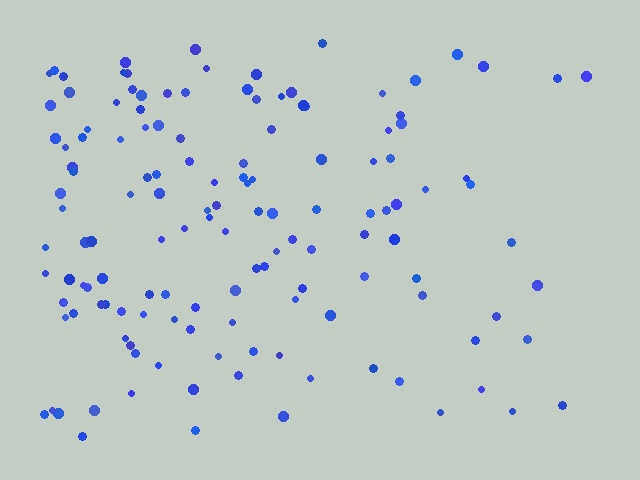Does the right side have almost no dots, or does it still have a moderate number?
Still a moderate number, just noticeably fewer than the left.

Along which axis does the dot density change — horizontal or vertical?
Horizontal.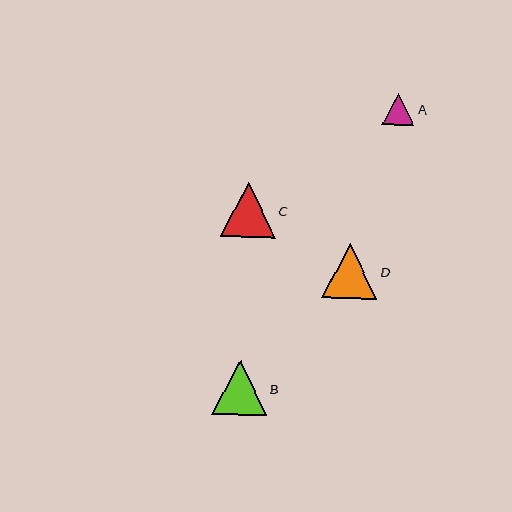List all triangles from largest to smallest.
From largest to smallest: D, B, C, A.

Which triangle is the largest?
Triangle D is the largest with a size of approximately 56 pixels.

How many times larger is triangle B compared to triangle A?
Triangle B is approximately 1.7 times the size of triangle A.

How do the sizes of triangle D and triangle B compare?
Triangle D and triangle B are approximately the same size.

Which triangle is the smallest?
Triangle A is the smallest with a size of approximately 32 pixels.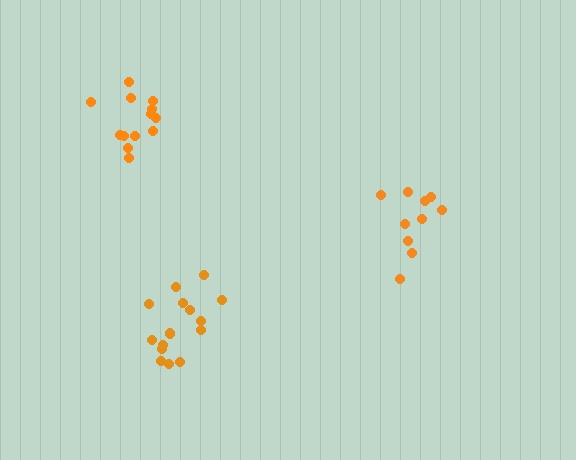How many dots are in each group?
Group 1: 13 dots, Group 2: 16 dots, Group 3: 10 dots (39 total).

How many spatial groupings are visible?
There are 3 spatial groupings.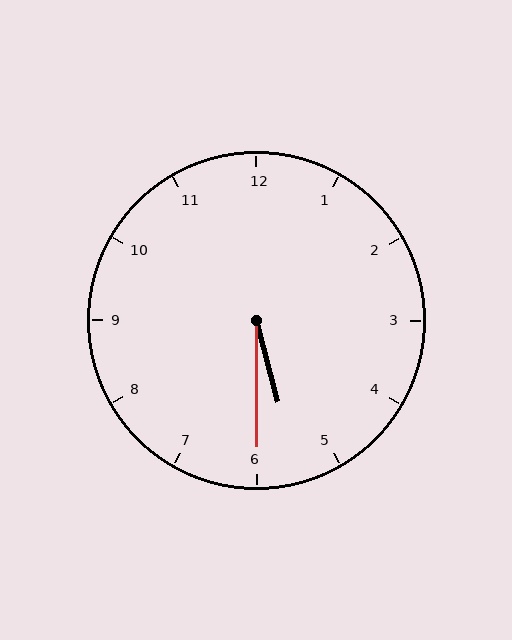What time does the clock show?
5:30.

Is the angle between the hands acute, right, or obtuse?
It is acute.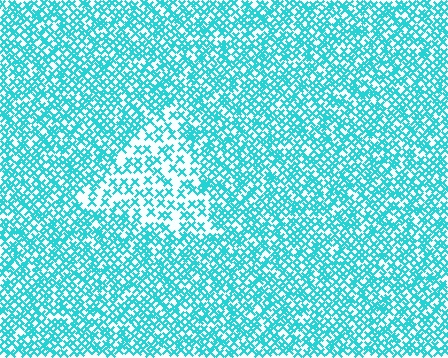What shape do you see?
I see a triangle.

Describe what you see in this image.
The image contains small cyan elements arranged at two different densities. A triangle-shaped region is visible where the elements are less densely packed than the surrounding area.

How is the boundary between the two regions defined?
The boundary is defined by a change in element density (approximately 2.0x ratio). All elements are the same color, size, and shape.